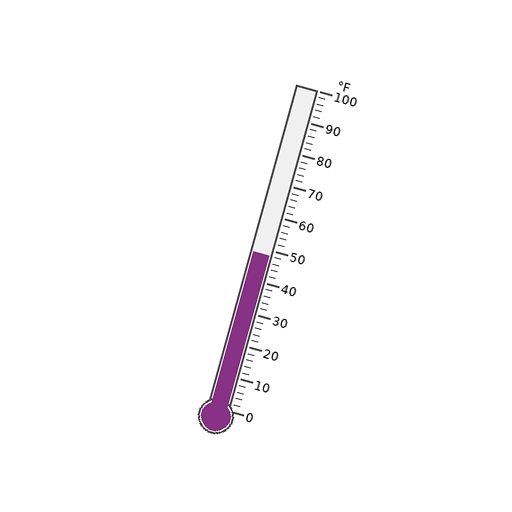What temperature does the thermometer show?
The thermometer shows approximately 48°F.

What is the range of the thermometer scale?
The thermometer scale ranges from 0°F to 100°F.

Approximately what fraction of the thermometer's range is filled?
The thermometer is filled to approximately 50% of its range.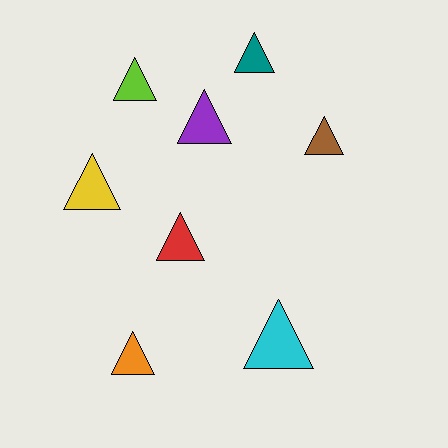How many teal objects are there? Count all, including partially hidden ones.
There is 1 teal object.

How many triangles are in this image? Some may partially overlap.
There are 8 triangles.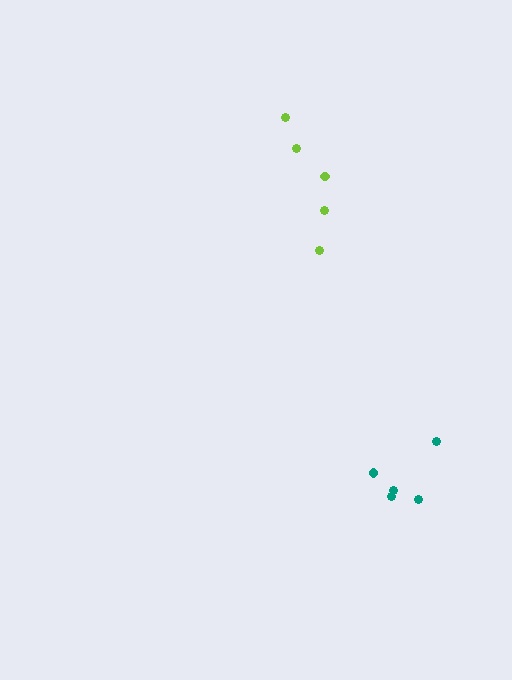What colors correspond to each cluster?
The clusters are colored: teal, lime.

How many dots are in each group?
Group 1: 5 dots, Group 2: 5 dots (10 total).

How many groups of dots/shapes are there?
There are 2 groups.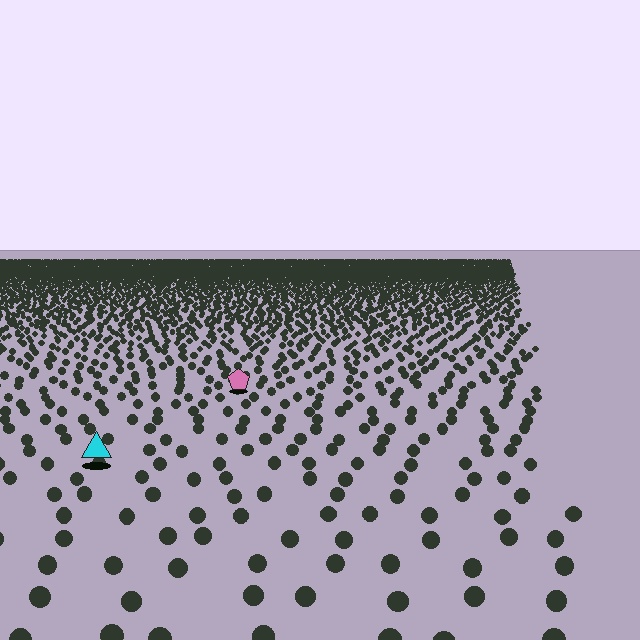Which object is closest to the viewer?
The cyan triangle is closest. The texture marks near it are larger and more spread out.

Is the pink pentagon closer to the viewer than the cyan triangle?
No. The cyan triangle is closer — you can tell from the texture gradient: the ground texture is coarser near it.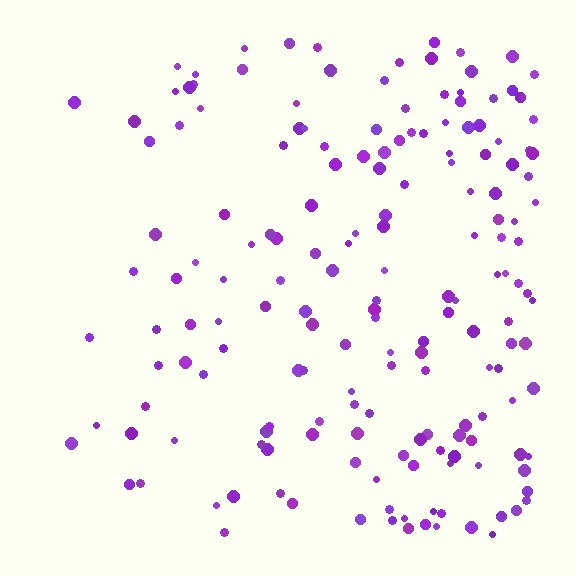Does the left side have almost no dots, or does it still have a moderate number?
Still a moderate number, just noticeably fewer than the right.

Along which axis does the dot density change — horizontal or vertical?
Horizontal.